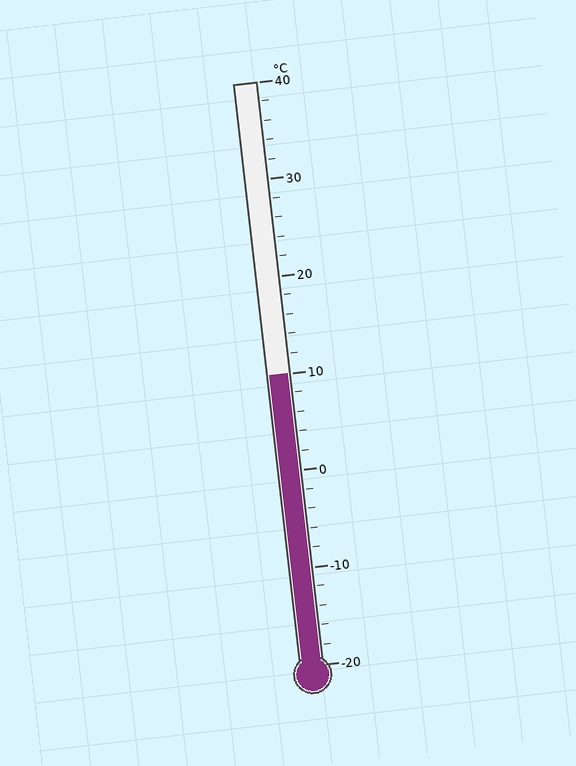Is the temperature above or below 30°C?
The temperature is below 30°C.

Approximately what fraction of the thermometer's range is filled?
The thermometer is filled to approximately 50% of its range.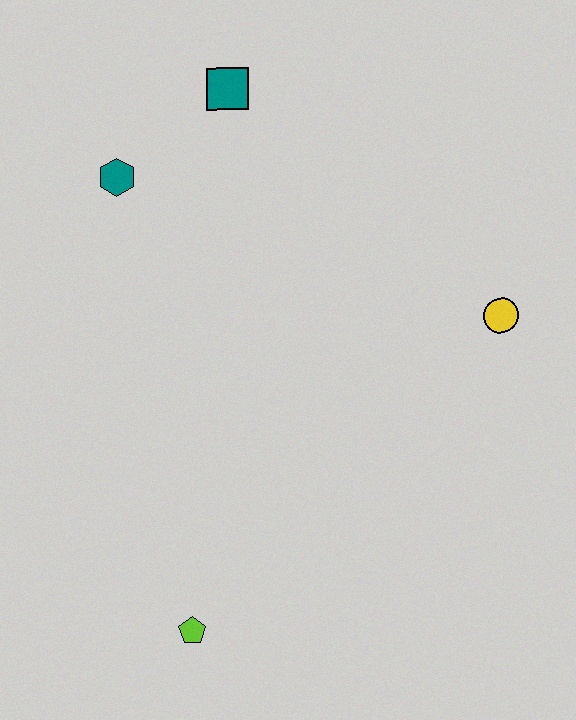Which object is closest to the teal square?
The teal hexagon is closest to the teal square.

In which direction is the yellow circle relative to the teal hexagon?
The yellow circle is to the right of the teal hexagon.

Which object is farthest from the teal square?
The lime pentagon is farthest from the teal square.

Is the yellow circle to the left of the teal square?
No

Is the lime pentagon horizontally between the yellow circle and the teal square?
No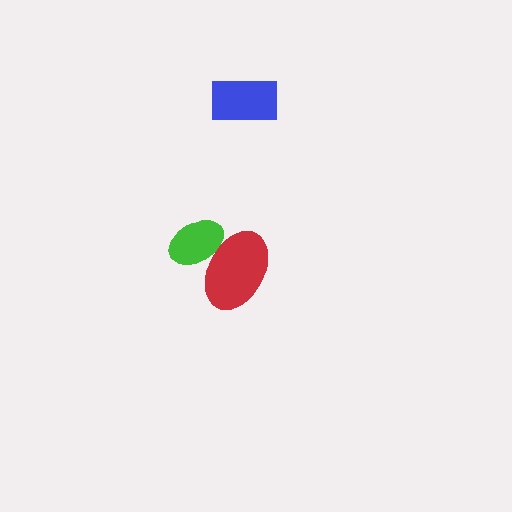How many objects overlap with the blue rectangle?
0 objects overlap with the blue rectangle.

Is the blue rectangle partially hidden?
No, no other shape covers it.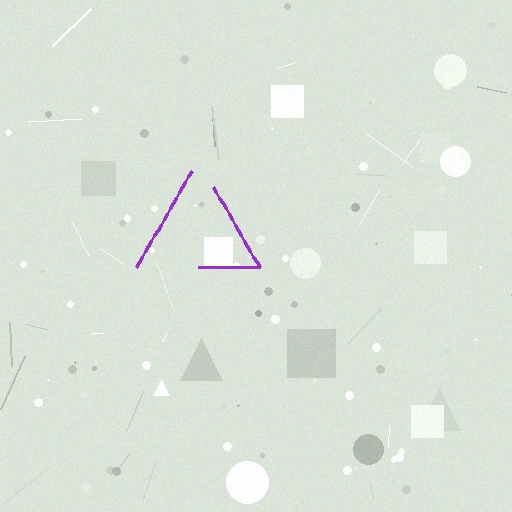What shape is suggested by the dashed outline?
The dashed outline suggests a triangle.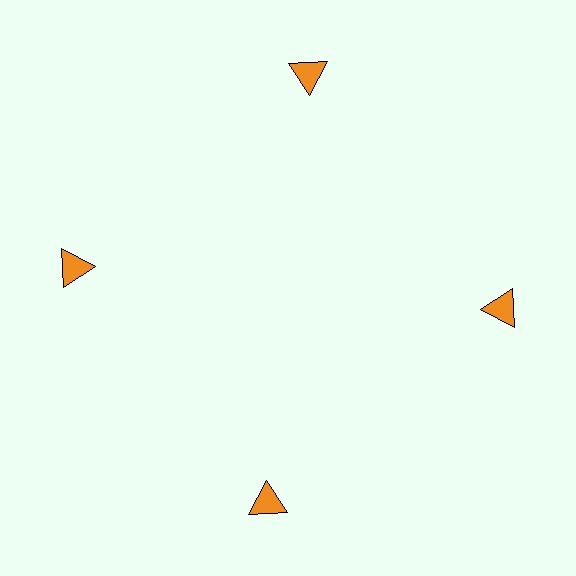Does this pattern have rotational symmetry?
Yes, this pattern has 4-fold rotational symmetry. It looks the same after rotating 90 degrees around the center.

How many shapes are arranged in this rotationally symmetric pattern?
There are 4 shapes, arranged in 4 groups of 1.